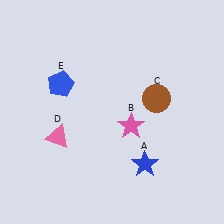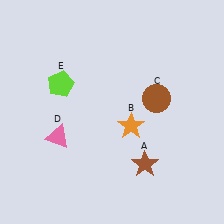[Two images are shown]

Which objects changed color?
A changed from blue to brown. B changed from pink to orange. E changed from blue to lime.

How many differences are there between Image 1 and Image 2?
There are 3 differences between the two images.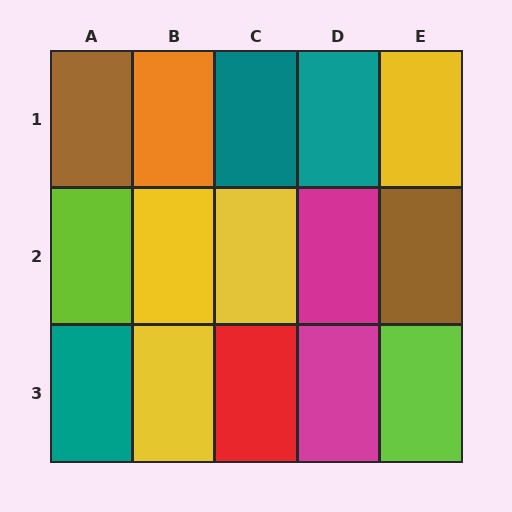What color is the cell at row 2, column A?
Lime.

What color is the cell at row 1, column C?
Teal.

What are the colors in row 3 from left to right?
Teal, yellow, red, magenta, lime.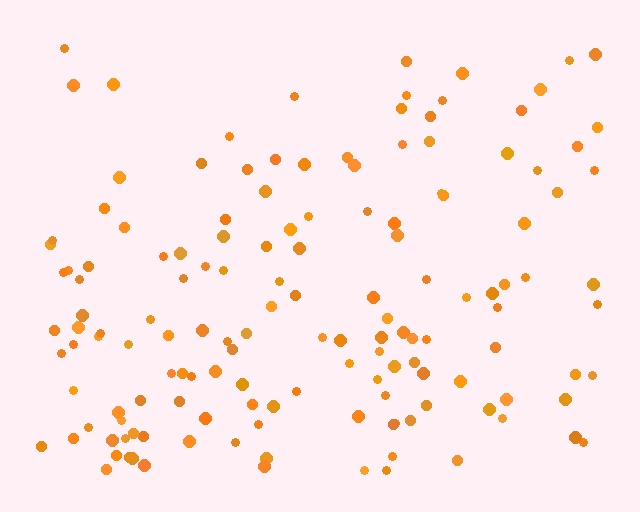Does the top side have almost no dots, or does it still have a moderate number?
Still a moderate number, just noticeably fewer than the bottom.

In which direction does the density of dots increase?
From top to bottom, with the bottom side densest.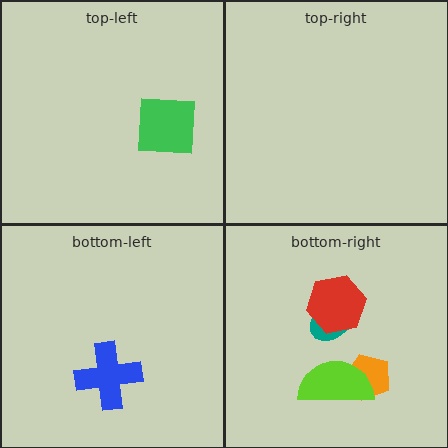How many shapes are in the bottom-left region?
1.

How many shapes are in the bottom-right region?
4.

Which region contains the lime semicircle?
The bottom-right region.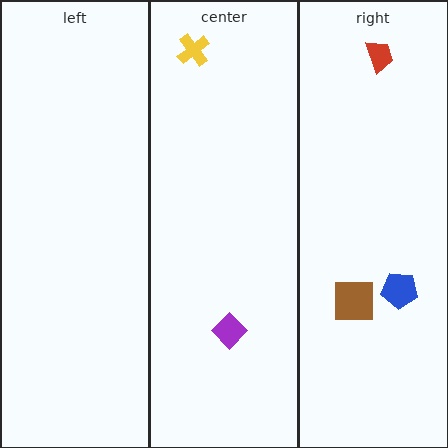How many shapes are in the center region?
2.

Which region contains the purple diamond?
The center region.